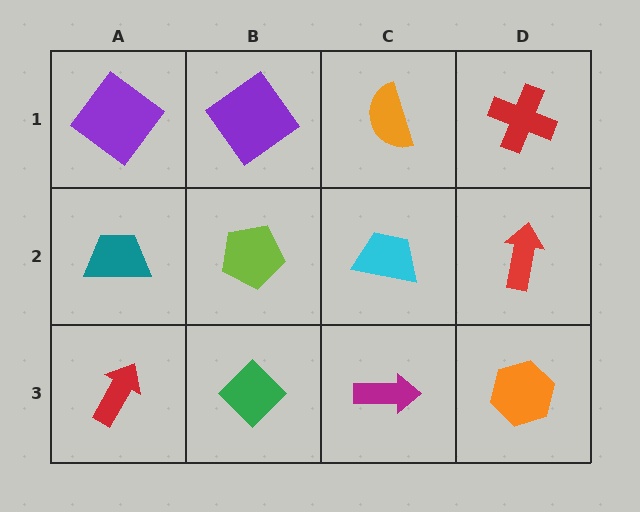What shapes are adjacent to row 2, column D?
A red cross (row 1, column D), an orange hexagon (row 3, column D), a cyan trapezoid (row 2, column C).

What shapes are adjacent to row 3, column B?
A lime pentagon (row 2, column B), a red arrow (row 3, column A), a magenta arrow (row 3, column C).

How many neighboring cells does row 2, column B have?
4.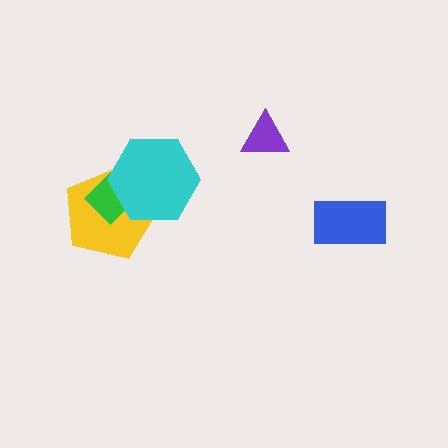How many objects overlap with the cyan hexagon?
2 objects overlap with the cyan hexagon.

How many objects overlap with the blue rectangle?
0 objects overlap with the blue rectangle.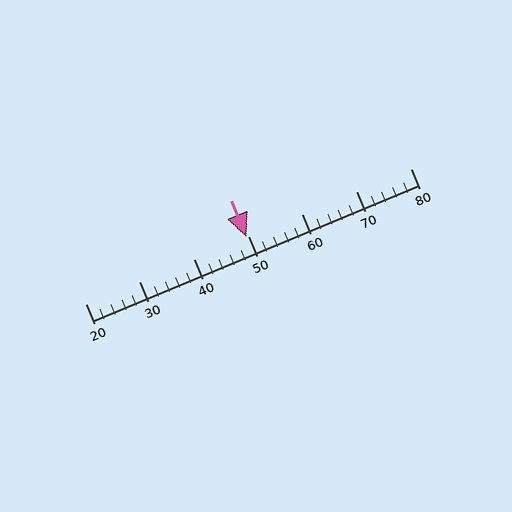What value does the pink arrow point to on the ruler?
The pink arrow points to approximately 50.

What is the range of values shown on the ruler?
The ruler shows values from 20 to 80.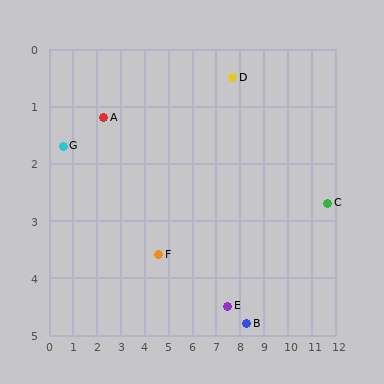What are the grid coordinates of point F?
Point F is at approximately (4.6, 3.6).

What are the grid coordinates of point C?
Point C is at approximately (11.7, 2.7).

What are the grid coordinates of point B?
Point B is at approximately (8.3, 4.8).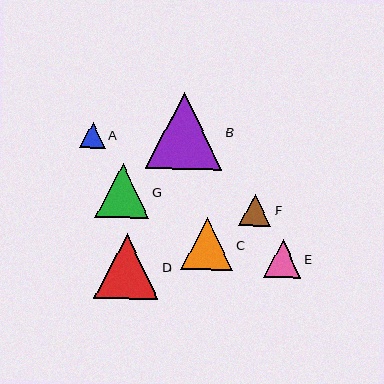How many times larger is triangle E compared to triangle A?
Triangle E is approximately 1.5 times the size of triangle A.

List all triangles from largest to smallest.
From largest to smallest: B, D, G, C, E, F, A.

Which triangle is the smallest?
Triangle A is the smallest with a size of approximately 26 pixels.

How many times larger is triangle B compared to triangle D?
Triangle B is approximately 1.2 times the size of triangle D.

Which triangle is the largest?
Triangle B is the largest with a size of approximately 77 pixels.